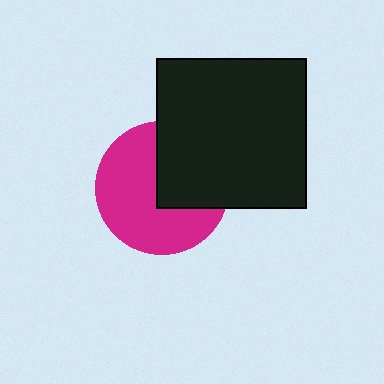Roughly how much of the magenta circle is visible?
About half of it is visible (roughly 61%).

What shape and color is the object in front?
The object in front is a black square.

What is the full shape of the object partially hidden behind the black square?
The partially hidden object is a magenta circle.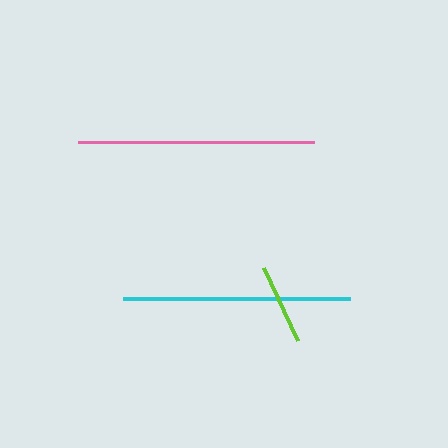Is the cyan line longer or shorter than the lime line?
The cyan line is longer than the lime line.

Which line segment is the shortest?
The lime line is the shortest at approximately 80 pixels.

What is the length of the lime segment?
The lime segment is approximately 80 pixels long.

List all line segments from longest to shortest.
From longest to shortest: pink, cyan, lime.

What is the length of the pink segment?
The pink segment is approximately 235 pixels long.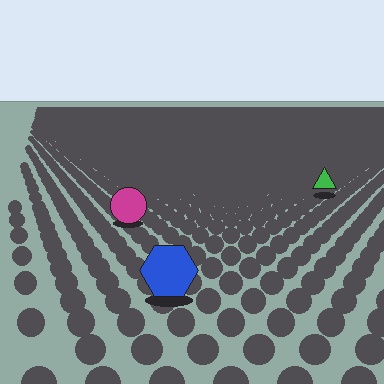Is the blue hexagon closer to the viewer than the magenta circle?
Yes. The blue hexagon is closer — you can tell from the texture gradient: the ground texture is coarser near it.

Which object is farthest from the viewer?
The green triangle is farthest from the viewer. It appears smaller and the ground texture around it is denser.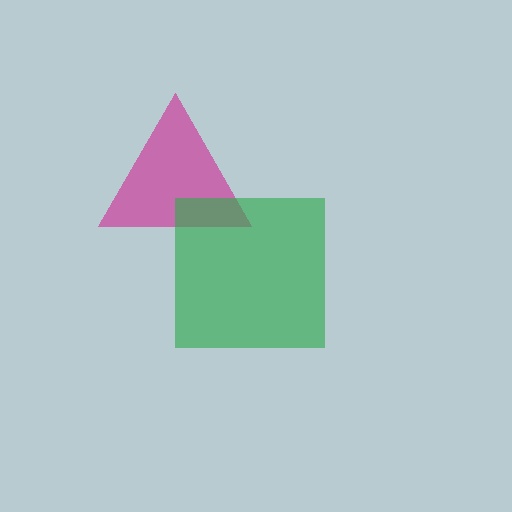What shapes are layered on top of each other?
The layered shapes are: a magenta triangle, a green square.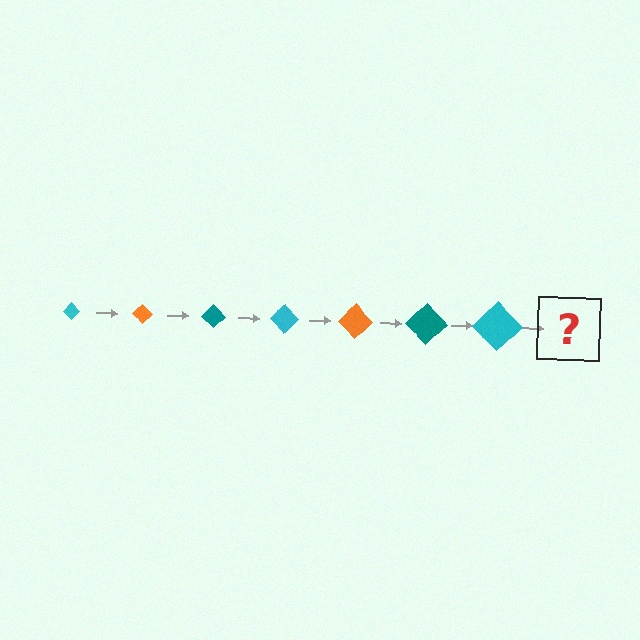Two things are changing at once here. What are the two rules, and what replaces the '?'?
The two rules are that the diamond grows larger each step and the color cycles through cyan, orange, and teal. The '?' should be an orange diamond, larger than the previous one.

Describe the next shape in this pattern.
It should be an orange diamond, larger than the previous one.